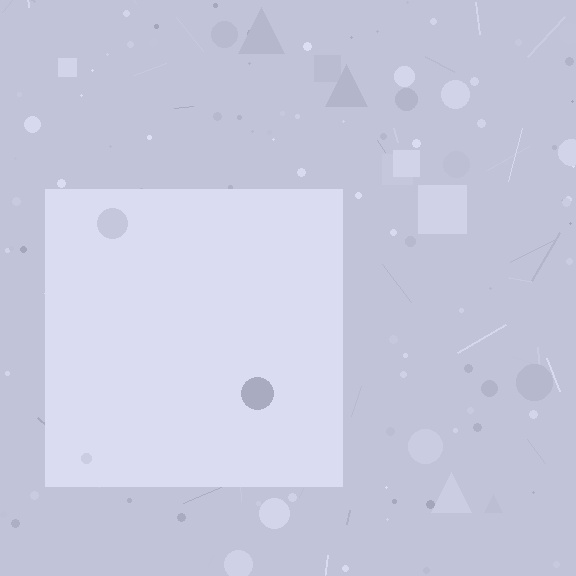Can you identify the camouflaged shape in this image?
The camouflaged shape is a square.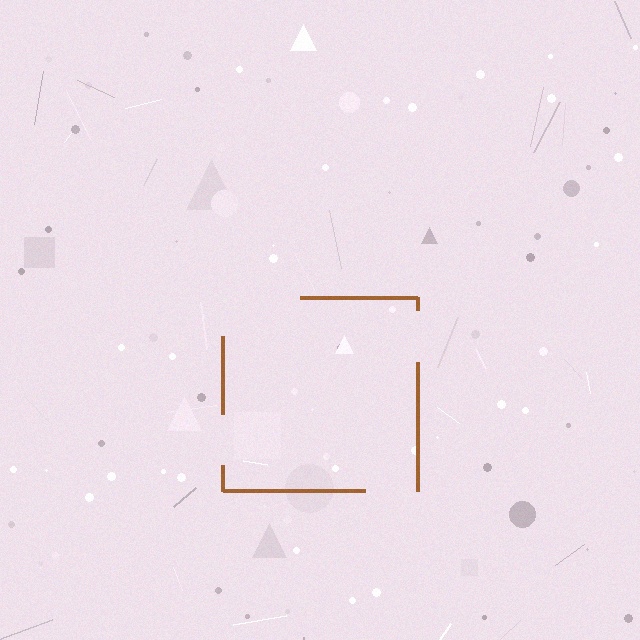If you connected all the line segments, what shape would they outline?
They would outline a square.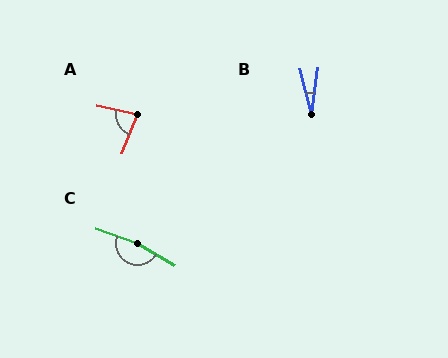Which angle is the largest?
C, at approximately 170 degrees.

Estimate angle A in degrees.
Approximately 81 degrees.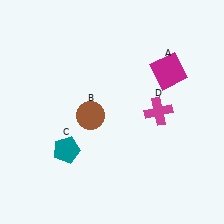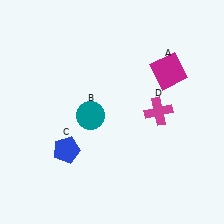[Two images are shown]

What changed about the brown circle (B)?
In Image 1, B is brown. In Image 2, it changed to teal.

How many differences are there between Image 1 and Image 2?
There are 2 differences between the two images.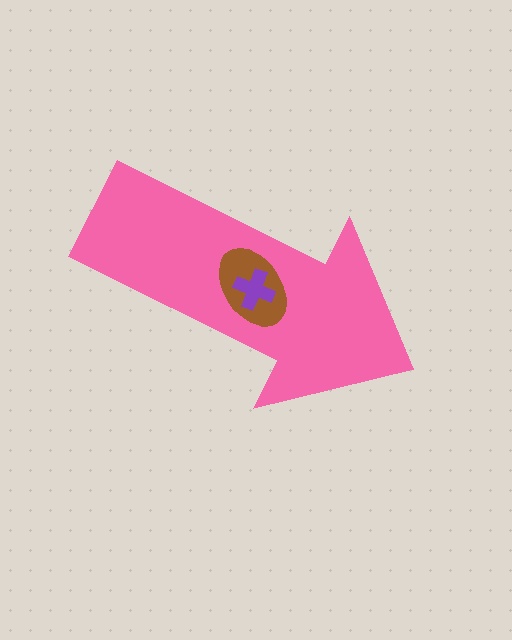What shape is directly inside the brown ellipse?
The purple cross.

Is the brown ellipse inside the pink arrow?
Yes.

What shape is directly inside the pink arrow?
The brown ellipse.